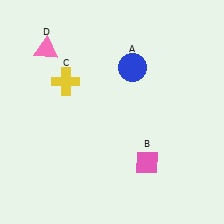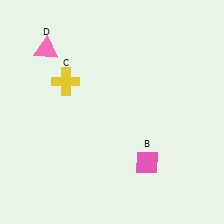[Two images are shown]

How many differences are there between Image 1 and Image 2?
There is 1 difference between the two images.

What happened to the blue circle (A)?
The blue circle (A) was removed in Image 2. It was in the top-right area of Image 1.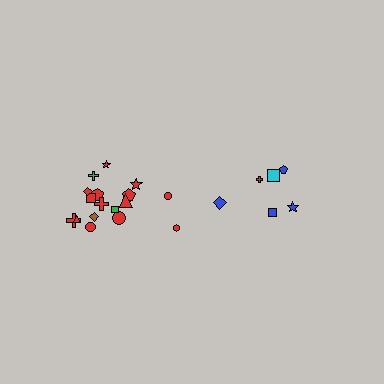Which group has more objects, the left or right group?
The left group.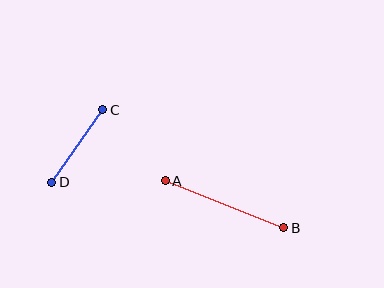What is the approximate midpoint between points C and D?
The midpoint is at approximately (77, 146) pixels.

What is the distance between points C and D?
The distance is approximately 89 pixels.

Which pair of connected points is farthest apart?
Points A and B are farthest apart.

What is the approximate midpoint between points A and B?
The midpoint is at approximately (225, 204) pixels.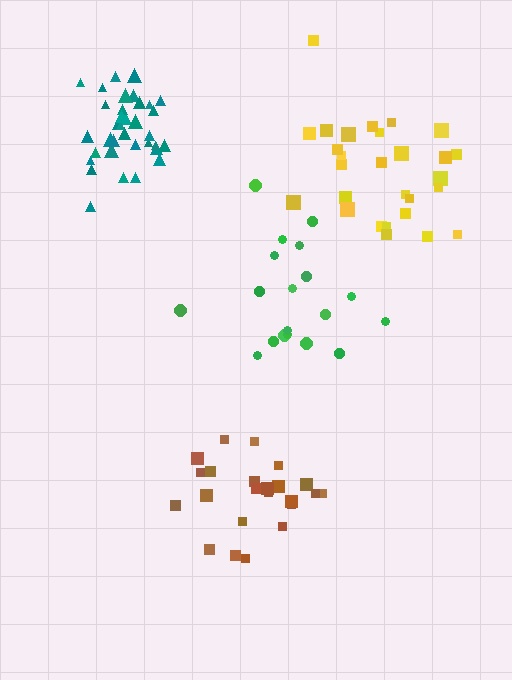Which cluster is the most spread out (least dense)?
Green.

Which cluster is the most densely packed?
Teal.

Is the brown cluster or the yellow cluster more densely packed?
Brown.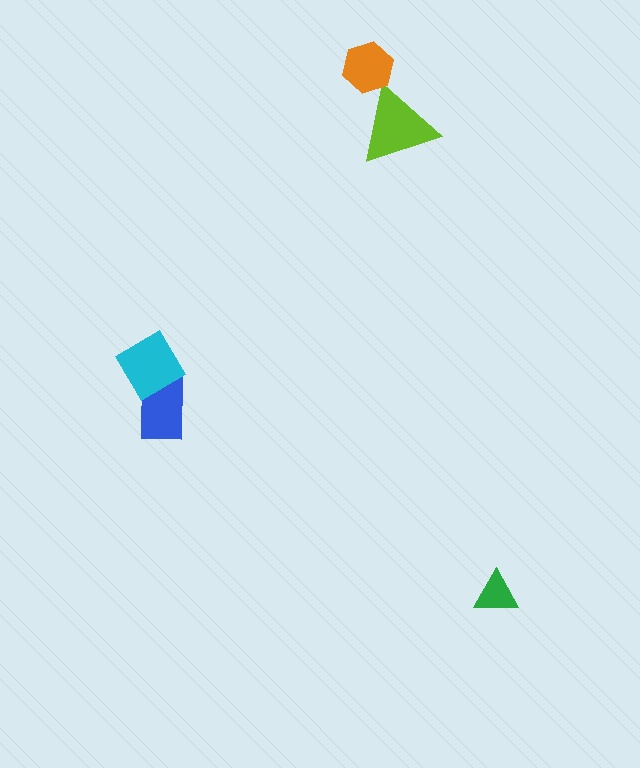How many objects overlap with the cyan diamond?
1 object overlaps with the cyan diamond.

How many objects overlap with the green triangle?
0 objects overlap with the green triangle.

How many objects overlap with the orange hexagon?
0 objects overlap with the orange hexagon.